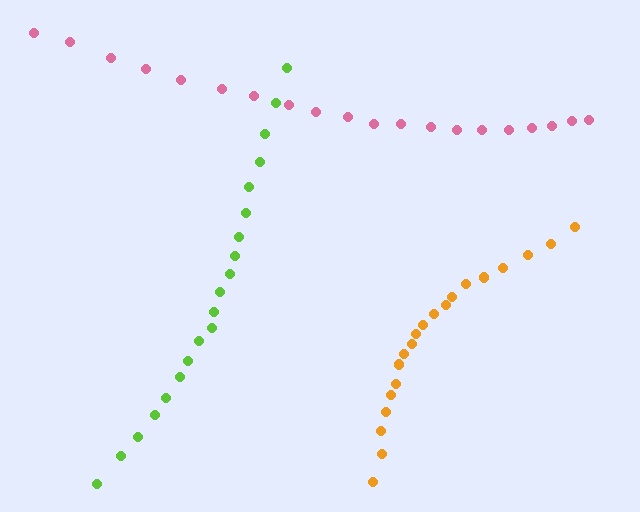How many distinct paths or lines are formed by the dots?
There are 3 distinct paths.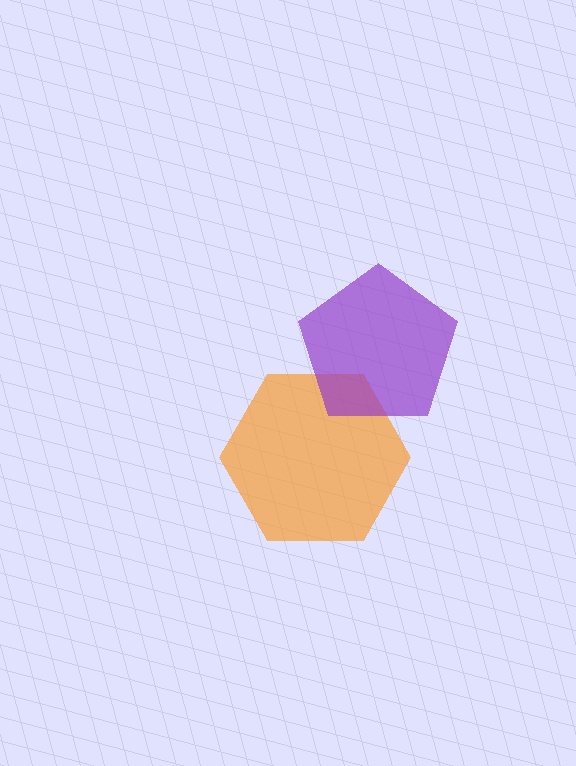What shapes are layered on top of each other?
The layered shapes are: an orange hexagon, a purple pentagon.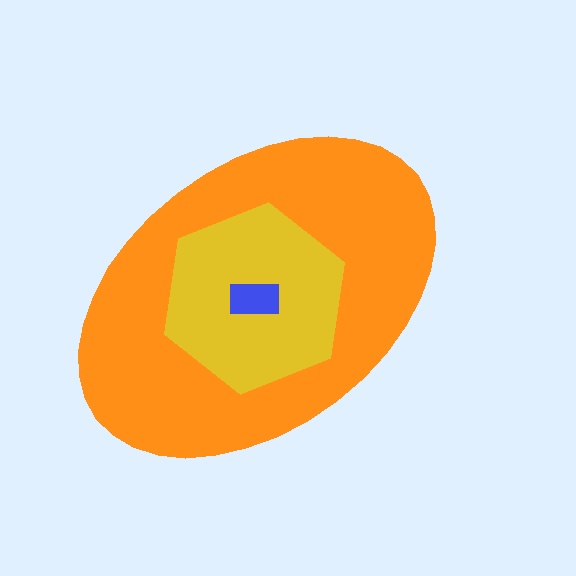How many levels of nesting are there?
3.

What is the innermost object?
The blue rectangle.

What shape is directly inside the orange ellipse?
The yellow hexagon.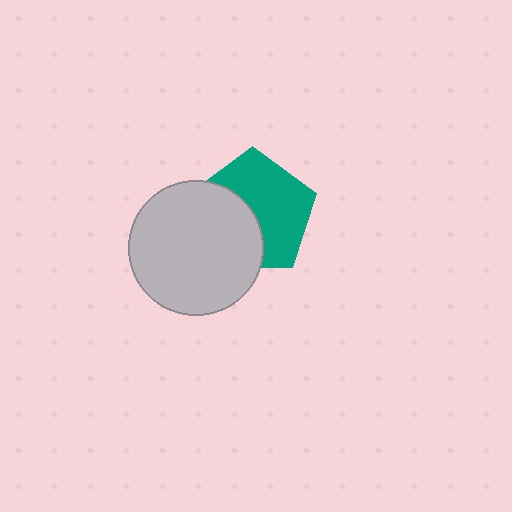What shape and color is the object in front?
The object in front is a light gray circle.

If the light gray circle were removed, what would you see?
You would see the complete teal pentagon.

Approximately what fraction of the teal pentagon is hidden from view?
Roughly 42% of the teal pentagon is hidden behind the light gray circle.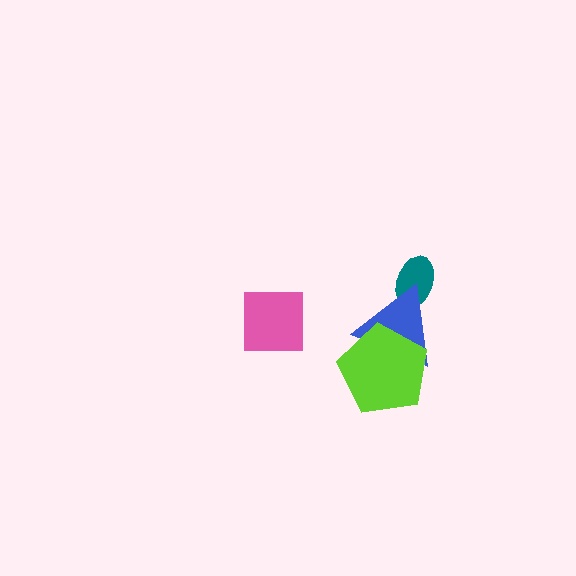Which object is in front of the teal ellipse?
The blue triangle is in front of the teal ellipse.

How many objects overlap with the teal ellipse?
1 object overlaps with the teal ellipse.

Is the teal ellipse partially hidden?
Yes, it is partially covered by another shape.